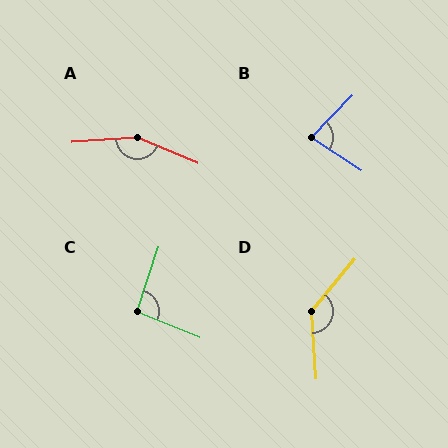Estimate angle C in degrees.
Approximately 94 degrees.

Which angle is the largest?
A, at approximately 153 degrees.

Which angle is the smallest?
B, at approximately 79 degrees.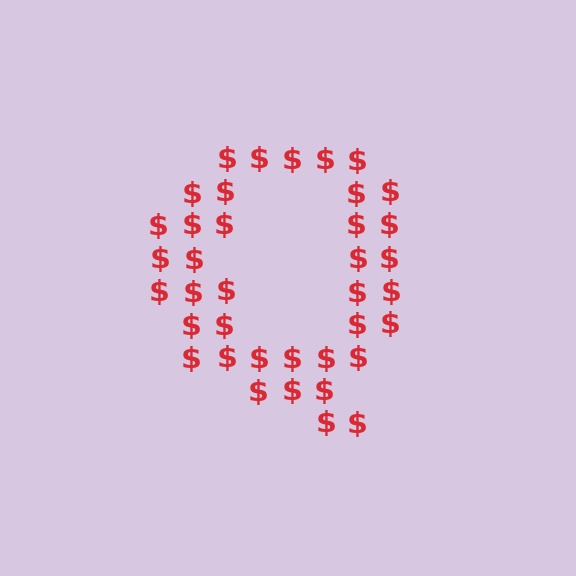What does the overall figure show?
The overall figure shows the letter Q.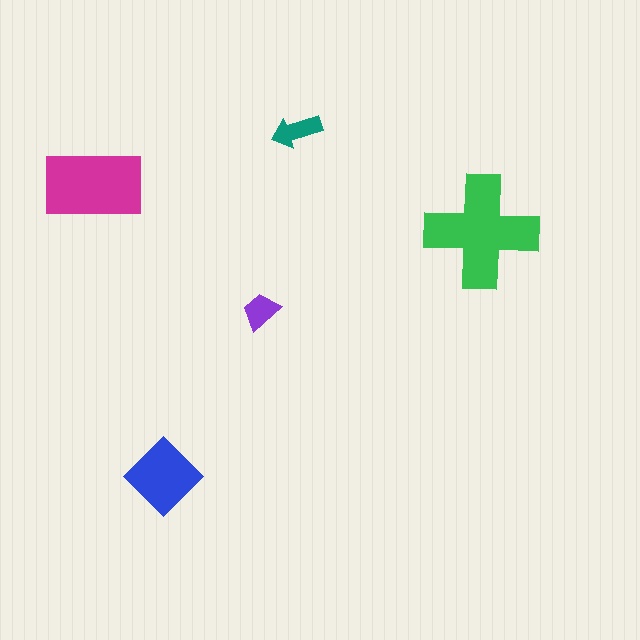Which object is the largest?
The green cross.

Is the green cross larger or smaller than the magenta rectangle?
Larger.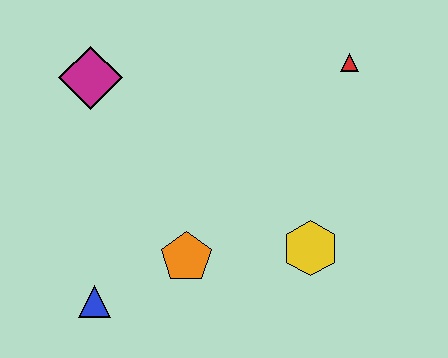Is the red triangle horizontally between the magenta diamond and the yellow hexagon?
No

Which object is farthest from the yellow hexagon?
The magenta diamond is farthest from the yellow hexagon.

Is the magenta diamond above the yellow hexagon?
Yes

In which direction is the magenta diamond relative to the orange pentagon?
The magenta diamond is above the orange pentagon.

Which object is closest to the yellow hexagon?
The orange pentagon is closest to the yellow hexagon.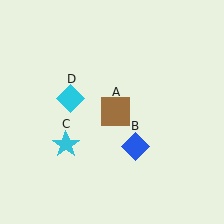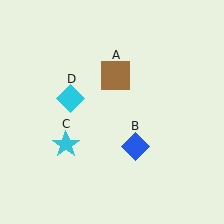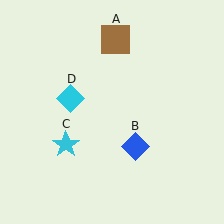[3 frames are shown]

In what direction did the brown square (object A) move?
The brown square (object A) moved up.